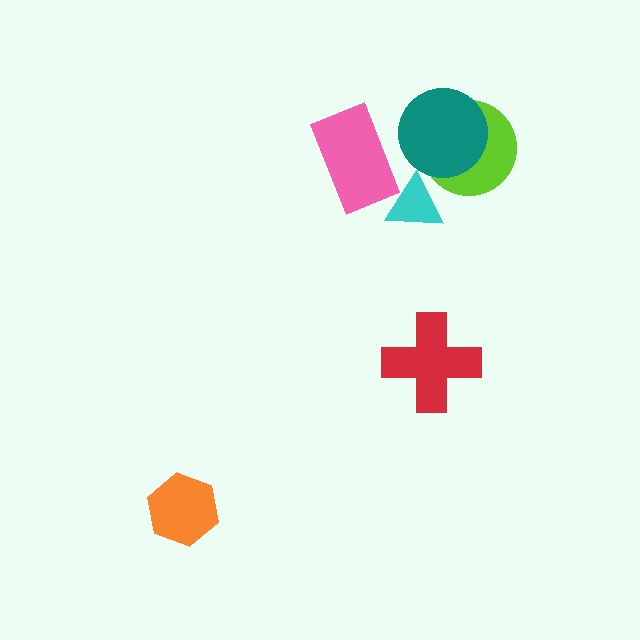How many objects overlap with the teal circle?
1 object overlaps with the teal circle.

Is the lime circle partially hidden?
Yes, it is partially covered by another shape.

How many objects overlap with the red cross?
0 objects overlap with the red cross.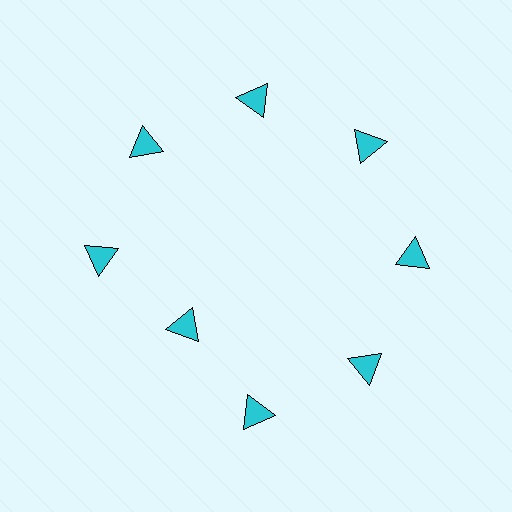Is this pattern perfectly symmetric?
No. The 8 cyan triangles are arranged in a ring, but one element near the 8 o'clock position is pulled inward toward the center, breaking the 8-fold rotational symmetry.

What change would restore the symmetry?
The symmetry would be restored by moving it outward, back onto the ring so that all 8 triangles sit at equal angles and equal distance from the center.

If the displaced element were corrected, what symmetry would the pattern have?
It would have 8-fold rotational symmetry — the pattern would map onto itself every 45 degrees.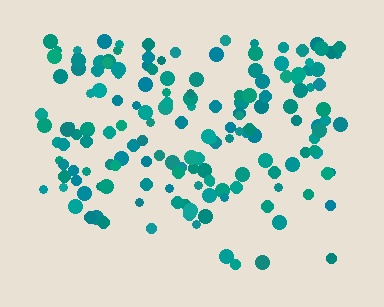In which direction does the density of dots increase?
From bottom to top, with the top side densest.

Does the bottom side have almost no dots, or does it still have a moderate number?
Still a moderate number, just noticeably fewer than the top.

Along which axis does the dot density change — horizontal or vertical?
Vertical.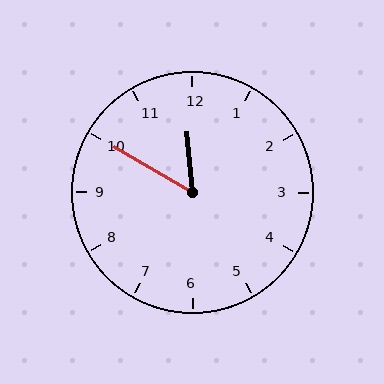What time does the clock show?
11:50.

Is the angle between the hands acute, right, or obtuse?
It is acute.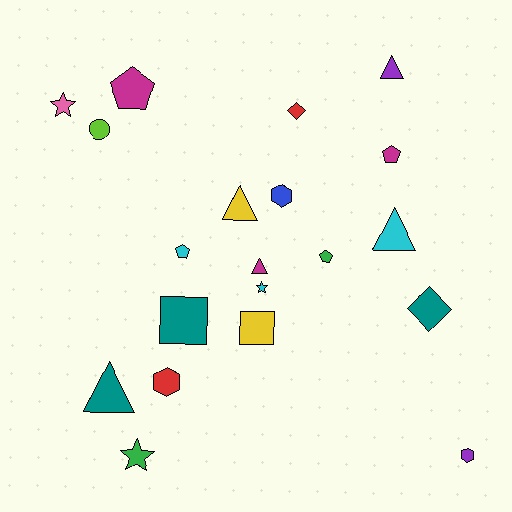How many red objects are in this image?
There are 2 red objects.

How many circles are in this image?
There is 1 circle.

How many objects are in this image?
There are 20 objects.